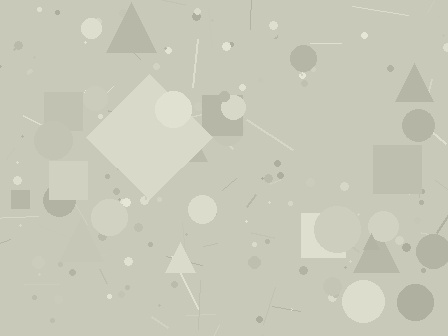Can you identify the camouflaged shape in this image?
The camouflaged shape is a diamond.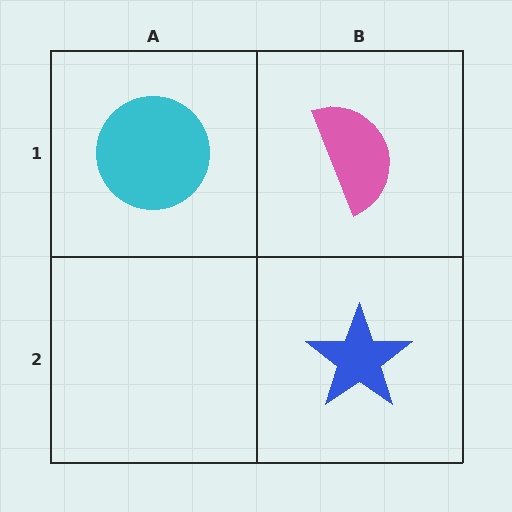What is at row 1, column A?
A cyan circle.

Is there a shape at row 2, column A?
No, that cell is empty.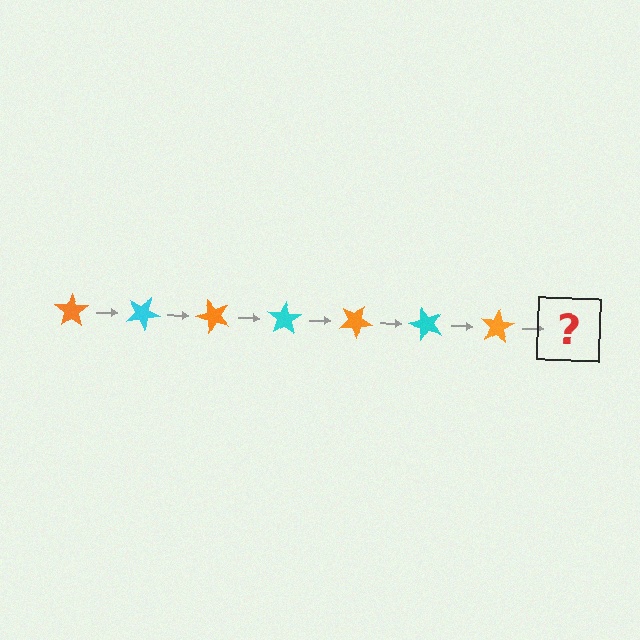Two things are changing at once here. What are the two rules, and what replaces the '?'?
The two rules are that it rotates 25 degrees each step and the color cycles through orange and cyan. The '?' should be a cyan star, rotated 175 degrees from the start.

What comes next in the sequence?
The next element should be a cyan star, rotated 175 degrees from the start.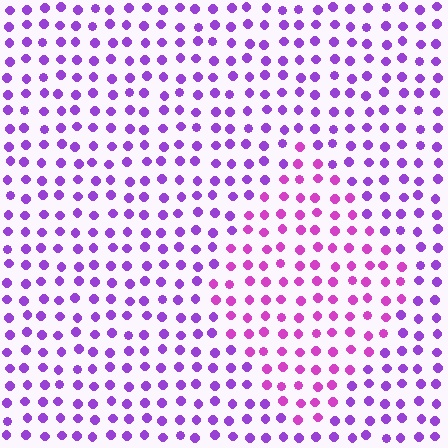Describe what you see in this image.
The image is filled with small purple elements in a uniform arrangement. A diamond-shaped region is visible where the elements are tinted to a slightly different hue, forming a subtle color boundary.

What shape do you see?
I see a diamond.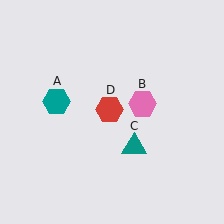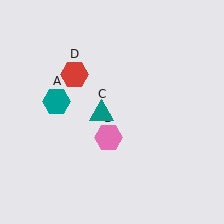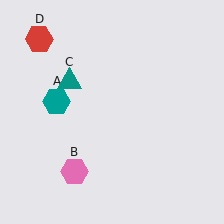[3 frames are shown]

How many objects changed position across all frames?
3 objects changed position: pink hexagon (object B), teal triangle (object C), red hexagon (object D).